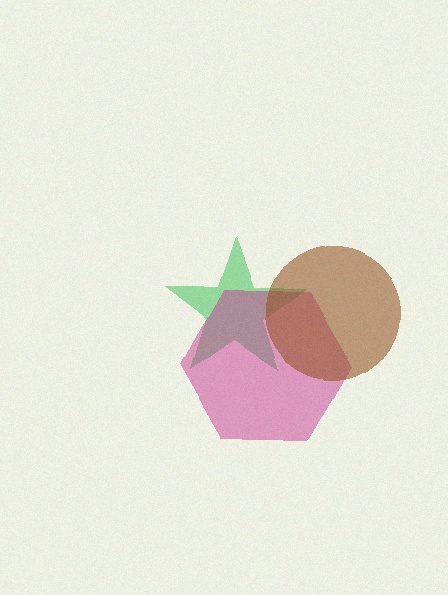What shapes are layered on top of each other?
The layered shapes are: a green star, a magenta hexagon, a brown circle.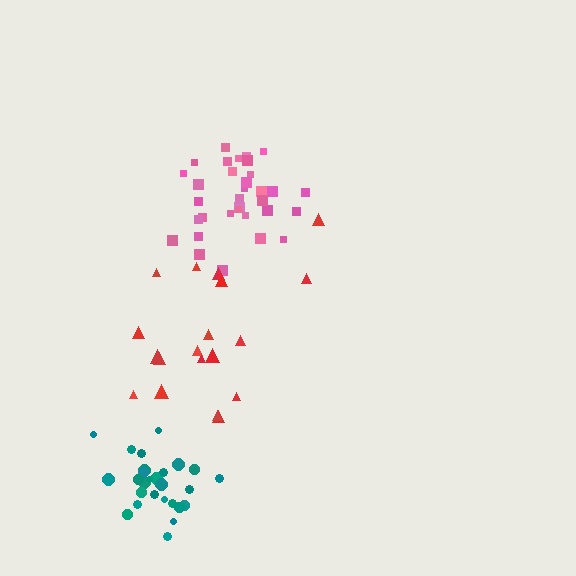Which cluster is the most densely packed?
Pink.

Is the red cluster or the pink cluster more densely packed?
Pink.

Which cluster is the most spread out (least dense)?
Red.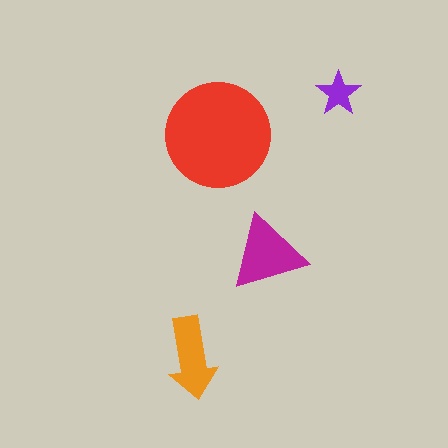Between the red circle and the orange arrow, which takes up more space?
The red circle.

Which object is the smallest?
The purple star.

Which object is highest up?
The purple star is topmost.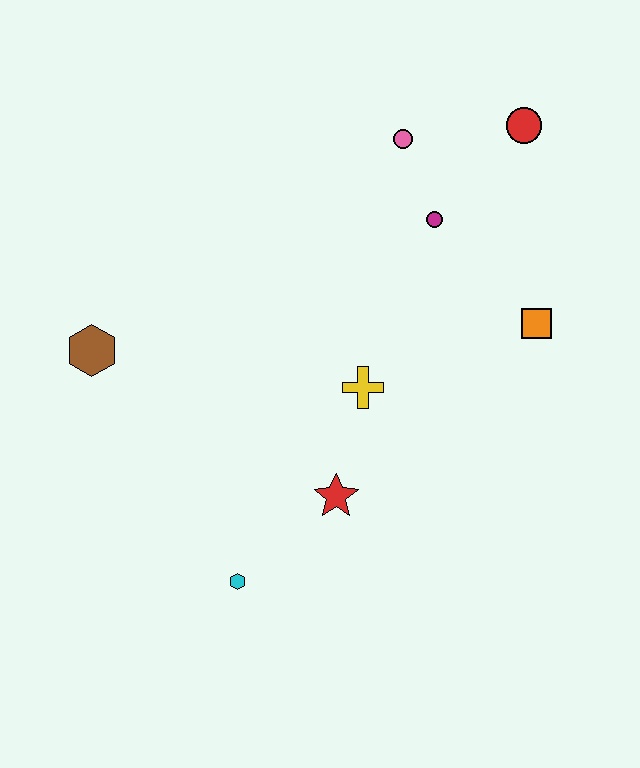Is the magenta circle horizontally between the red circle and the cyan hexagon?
Yes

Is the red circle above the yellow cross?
Yes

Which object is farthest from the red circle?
The cyan hexagon is farthest from the red circle.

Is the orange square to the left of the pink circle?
No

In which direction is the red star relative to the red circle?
The red star is below the red circle.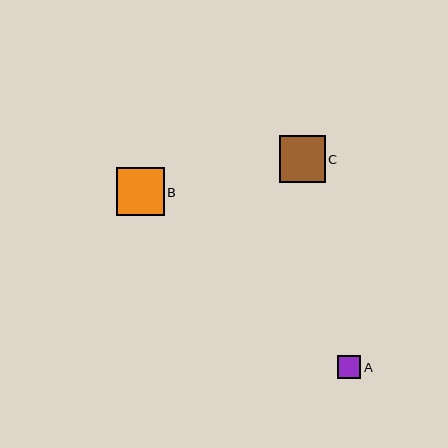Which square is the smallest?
Square A is the smallest with a size of approximately 23 pixels.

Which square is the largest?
Square B is the largest with a size of approximately 48 pixels.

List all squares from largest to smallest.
From largest to smallest: B, C, A.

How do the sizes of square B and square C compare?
Square B and square C are approximately the same size.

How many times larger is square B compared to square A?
Square B is approximately 2.0 times the size of square A.